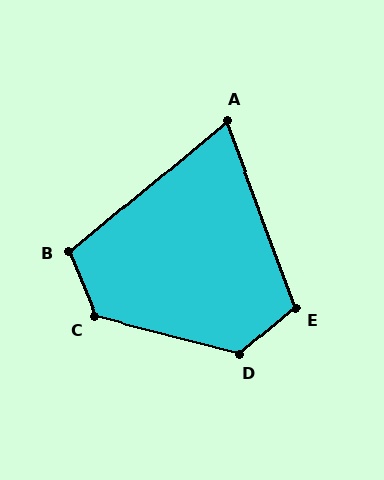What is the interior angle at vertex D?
Approximately 126 degrees (obtuse).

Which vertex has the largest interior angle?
C, at approximately 126 degrees.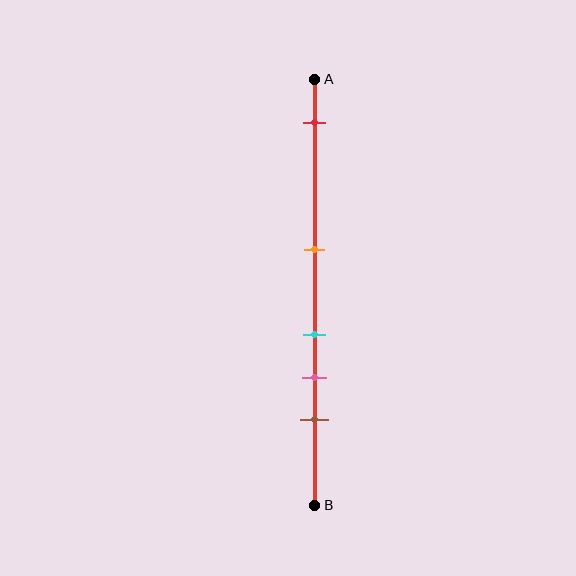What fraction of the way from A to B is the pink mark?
The pink mark is approximately 70% (0.7) of the way from A to B.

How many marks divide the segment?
There are 5 marks dividing the segment.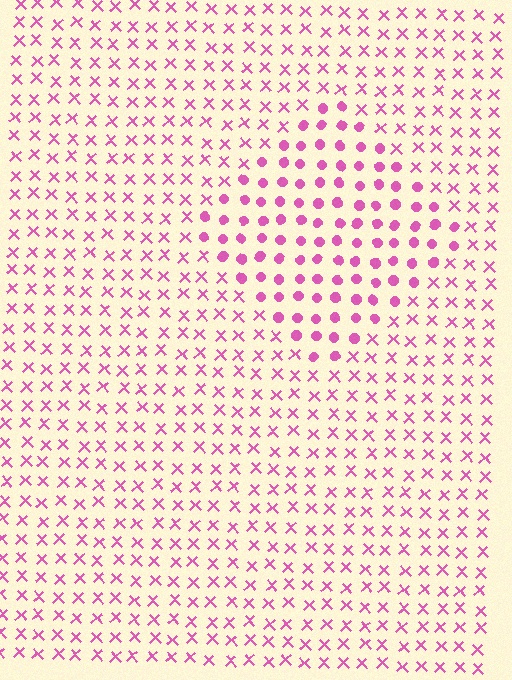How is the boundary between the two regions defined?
The boundary is defined by a change in element shape: circles inside vs. X marks outside. All elements share the same color and spacing.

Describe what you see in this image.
The image is filled with small pink elements arranged in a uniform grid. A diamond-shaped region contains circles, while the surrounding area contains X marks. The boundary is defined purely by the change in element shape.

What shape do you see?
I see a diamond.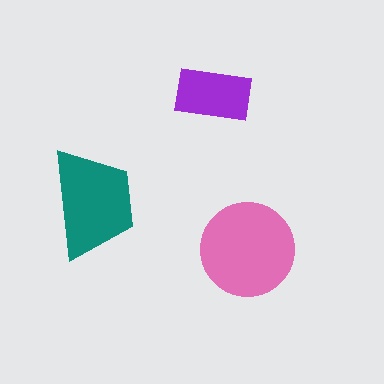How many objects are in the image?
There are 3 objects in the image.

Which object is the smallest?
The purple rectangle.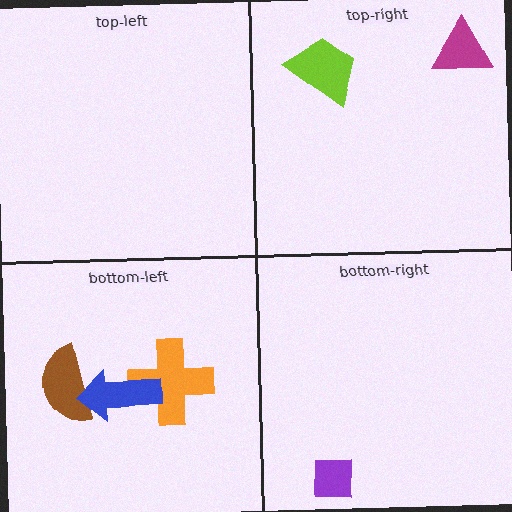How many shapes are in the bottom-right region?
1.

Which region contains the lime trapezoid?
The top-right region.